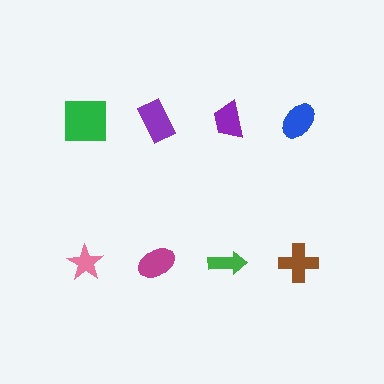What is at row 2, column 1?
A pink star.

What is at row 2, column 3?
A green arrow.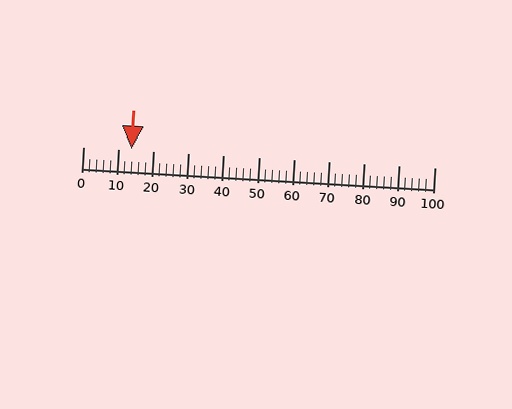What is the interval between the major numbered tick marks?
The major tick marks are spaced 10 units apart.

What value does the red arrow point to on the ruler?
The red arrow points to approximately 14.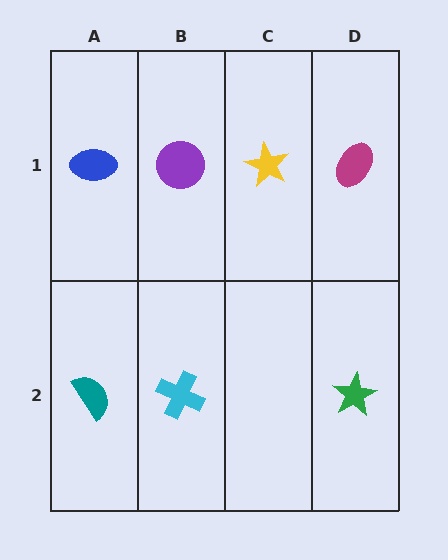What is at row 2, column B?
A cyan cross.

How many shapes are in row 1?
4 shapes.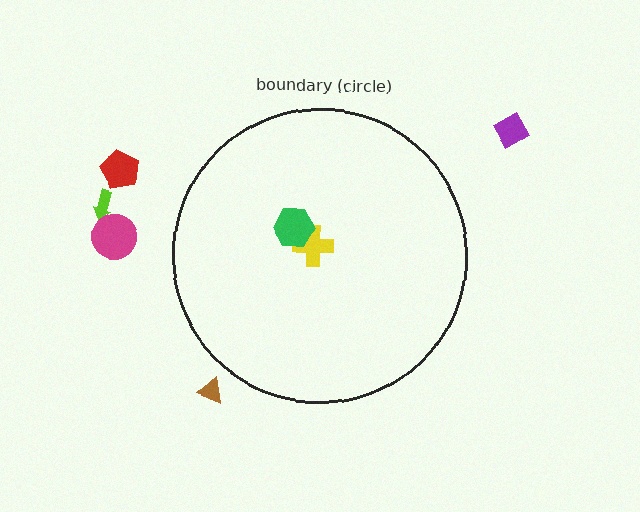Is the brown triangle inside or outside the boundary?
Outside.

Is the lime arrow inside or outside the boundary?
Outside.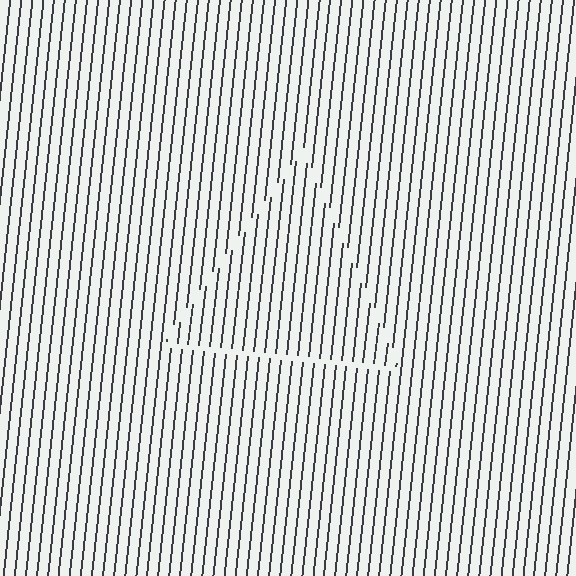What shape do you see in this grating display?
An illusory triangle. The interior of the shape contains the same grating, shifted by half a period — the contour is defined by the phase discontinuity where line-ends from the inner and outer gratings abut.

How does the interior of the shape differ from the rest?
The interior of the shape contains the same grating, shifted by half a period — the contour is defined by the phase discontinuity where line-ends from the inner and outer gratings abut.